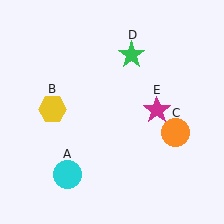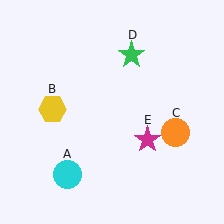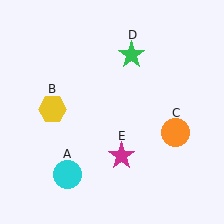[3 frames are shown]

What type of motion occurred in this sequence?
The magenta star (object E) rotated clockwise around the center of the scene.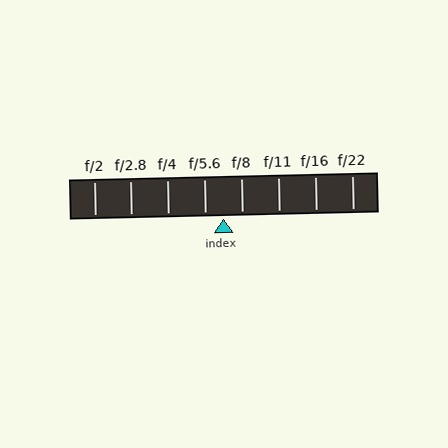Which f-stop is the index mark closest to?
The index mark is closest to f/5.6.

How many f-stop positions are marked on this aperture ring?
There are 8 f-stop positions marked.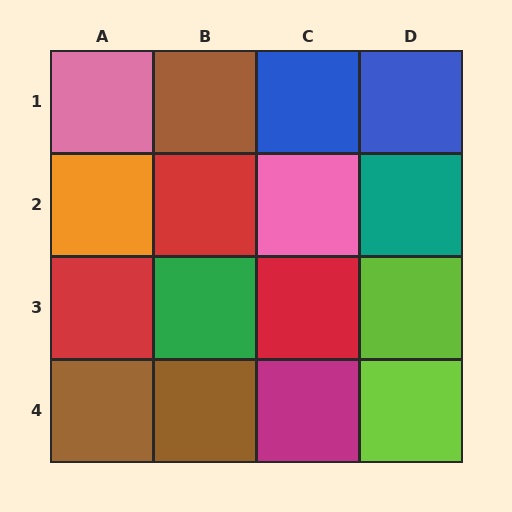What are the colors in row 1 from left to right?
Pink, brown, blue, blue.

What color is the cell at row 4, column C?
Magenta.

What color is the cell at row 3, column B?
Green.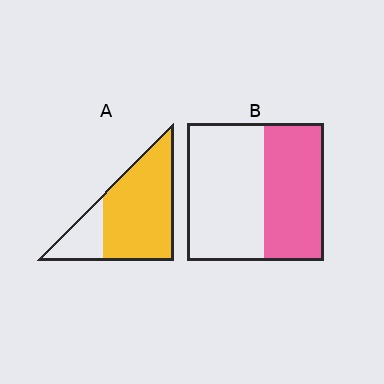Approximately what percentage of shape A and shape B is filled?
A is approximately 75% and B is approximately 45%.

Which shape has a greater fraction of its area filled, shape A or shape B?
Shape A.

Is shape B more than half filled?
No.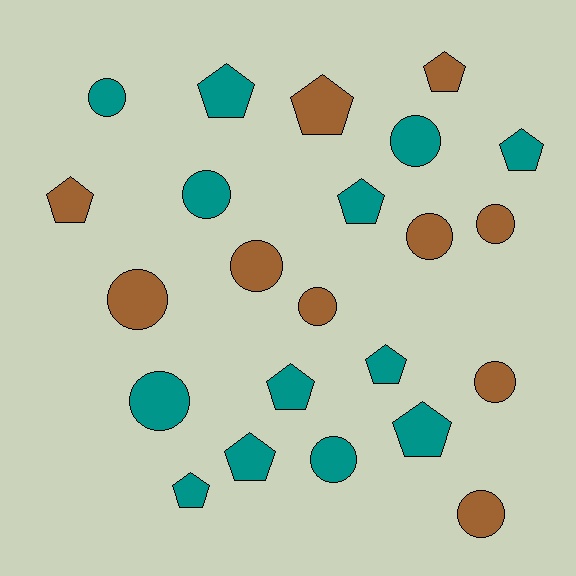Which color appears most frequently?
Teal, with 13 objects.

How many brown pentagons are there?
There are 3 brown pentagons.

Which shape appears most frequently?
Circle, with 12 objects.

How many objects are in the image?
There are 23 objects.